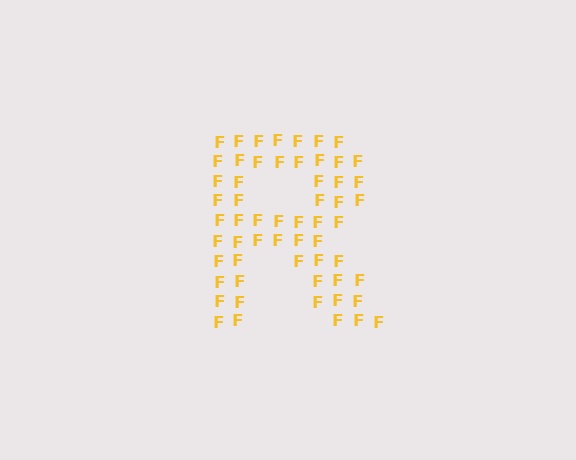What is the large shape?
The large shape is the letter R.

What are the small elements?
The small elements are letter F's.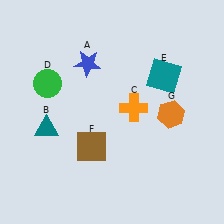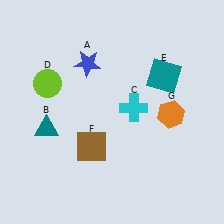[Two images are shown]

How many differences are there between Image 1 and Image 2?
There are 2 differences between the two images.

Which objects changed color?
C changed from orange to cyan. D changed from green to lime.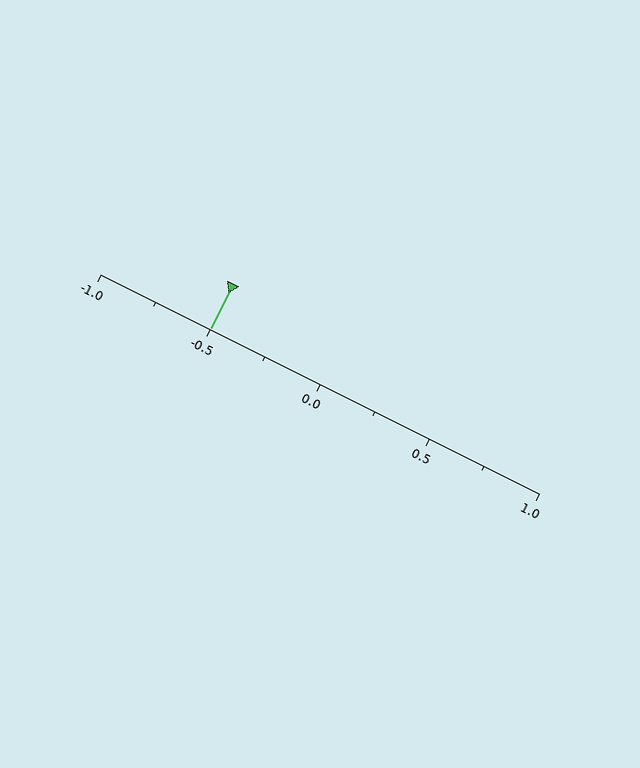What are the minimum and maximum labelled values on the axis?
The axis runs from -1.0 to 1.0.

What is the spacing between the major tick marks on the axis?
The major ticks are spaced 0.5 apart.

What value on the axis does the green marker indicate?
The marker indicates approximately -0.5.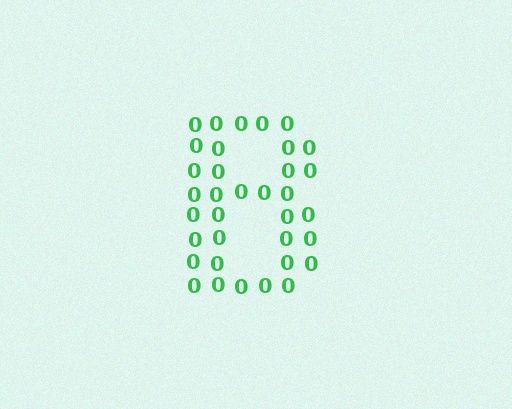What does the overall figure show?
The overall figure shows the letter B.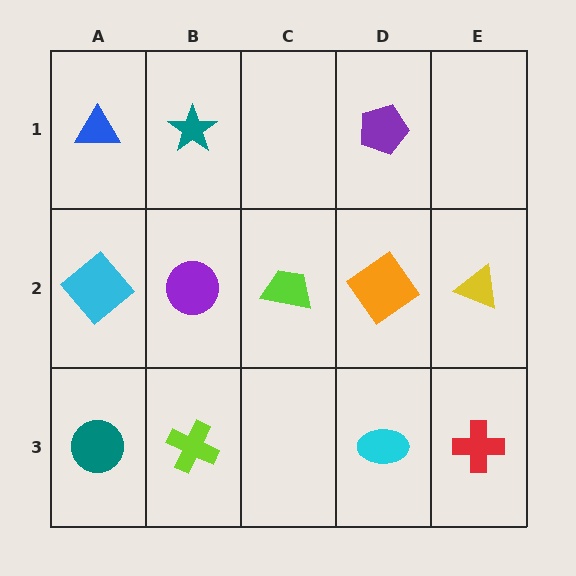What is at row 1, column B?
A teal star.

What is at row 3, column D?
A cyan ellipse.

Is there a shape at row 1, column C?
No, that cell is empty.